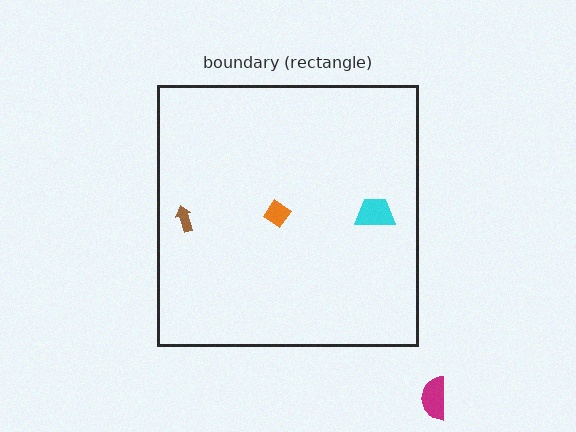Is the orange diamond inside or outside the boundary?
Inside.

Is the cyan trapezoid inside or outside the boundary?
Inside.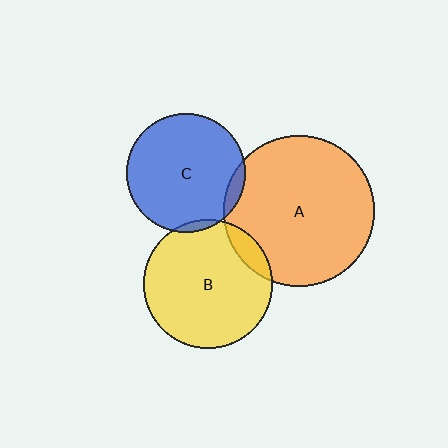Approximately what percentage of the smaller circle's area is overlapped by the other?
Approximately 5%.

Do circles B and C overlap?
Yes.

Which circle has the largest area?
Circle A (orange).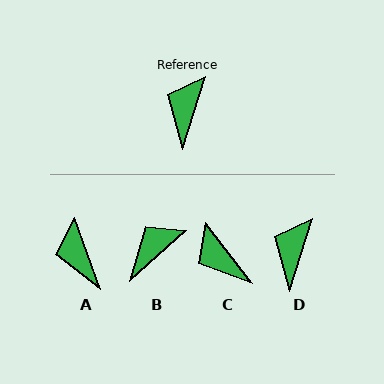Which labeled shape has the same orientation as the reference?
D.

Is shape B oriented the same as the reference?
No, it is off by about 31 degrees.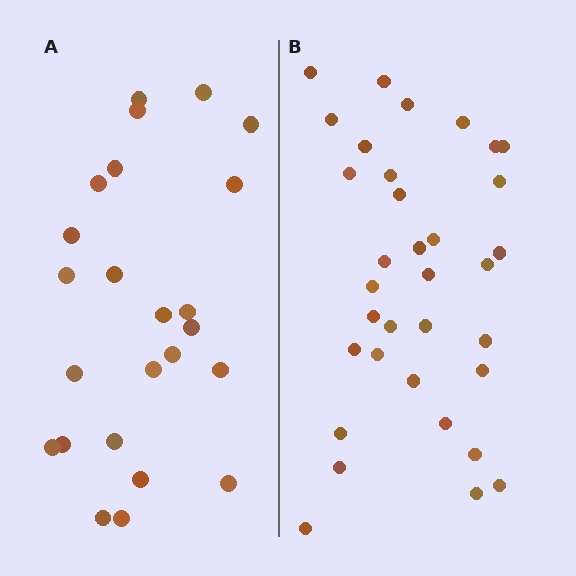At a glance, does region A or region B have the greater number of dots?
Region B (the right region) has more dots.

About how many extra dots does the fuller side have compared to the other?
Region B has roughly 10 or so more dots than region A.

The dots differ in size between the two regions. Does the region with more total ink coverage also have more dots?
No. Region A has more total ink coverage because its dots are larger, but region B actually contains more individual dots. Total area can be misleading — the number of items is what matters here.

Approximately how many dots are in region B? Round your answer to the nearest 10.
About 30 dots. (The exact count is 34, which rounds to 30.)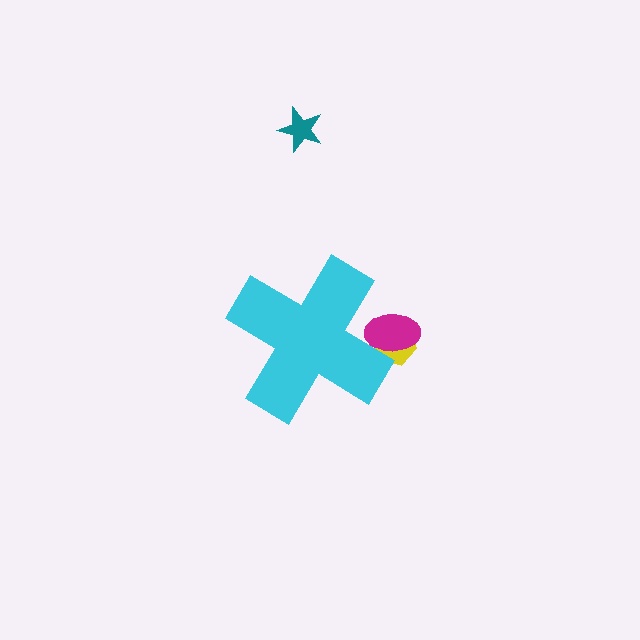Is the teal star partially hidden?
No, the teal star is fully visible.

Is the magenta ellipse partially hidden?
Yes, the magenta ellipse is partially hidden behind the cyan cross.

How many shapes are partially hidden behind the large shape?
2 shapes are partially hidden.